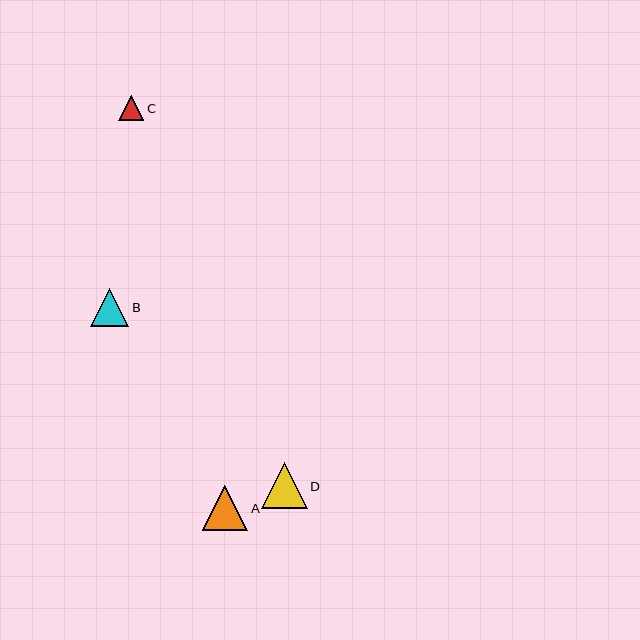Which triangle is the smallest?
Triangle C is the smallest with a size of approximately 25 pixels.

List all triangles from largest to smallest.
From largest to smallest: D, A, B, C.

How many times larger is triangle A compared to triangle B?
Triangle A is approximately 1.2 times the size of triangle B.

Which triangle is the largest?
Triangle D is the largest with a size of approximately 46 pixels.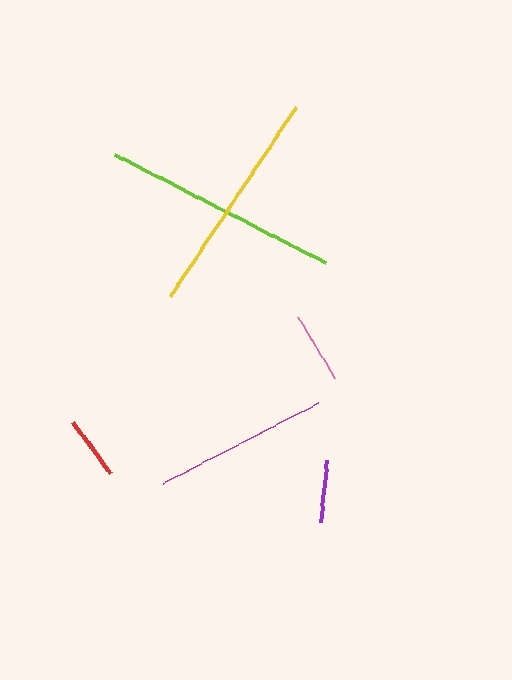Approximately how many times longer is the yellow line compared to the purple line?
The yellow line is approximately 3.6 times the length of the purple line.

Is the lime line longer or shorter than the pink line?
The lime line is longer than the pink line.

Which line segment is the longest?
The lime line is the longest at approximately 237 pixels.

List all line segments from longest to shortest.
From longest to shortest: lime, yellow, magenta, pink, red, purple.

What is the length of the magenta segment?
The magenta segment is approximately 174 pixels long.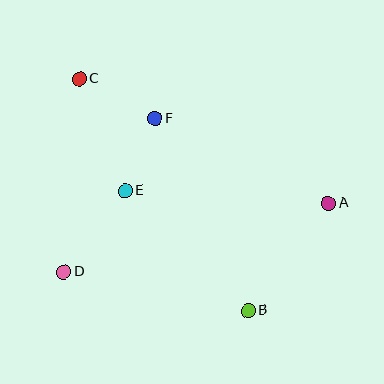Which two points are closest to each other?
Points E and F are closest to each other.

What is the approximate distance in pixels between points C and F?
The distance between C and F is approximately 85 pixels.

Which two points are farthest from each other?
Points B and C are farthest from each other.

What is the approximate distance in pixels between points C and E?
The distance between C and E is approximately 121 pixels.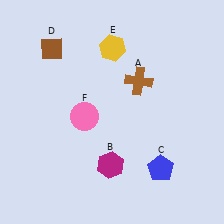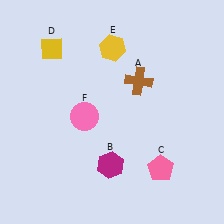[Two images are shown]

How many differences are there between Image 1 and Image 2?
There are 2 differences between the two images.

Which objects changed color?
C changed from blue to pink. D changed from brown to yellow.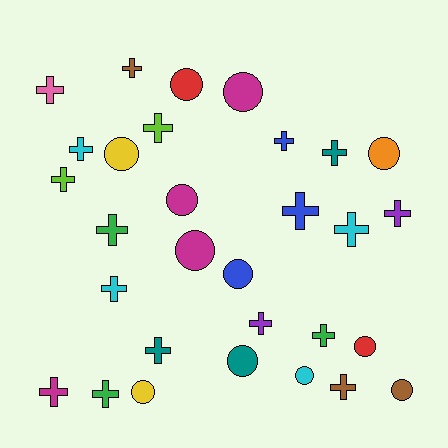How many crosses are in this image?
There are 18 crosses.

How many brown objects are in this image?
There are 3 brown objects.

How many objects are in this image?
There are 30 objects.